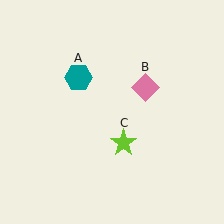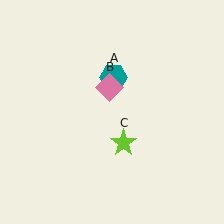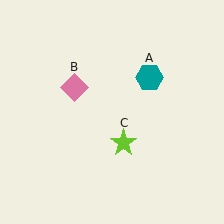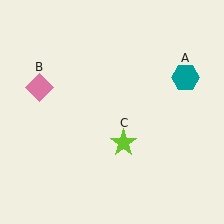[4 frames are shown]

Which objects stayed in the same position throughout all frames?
Lime star (object C) remained stationary.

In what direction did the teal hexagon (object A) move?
The teal hexagon (object A) moved right.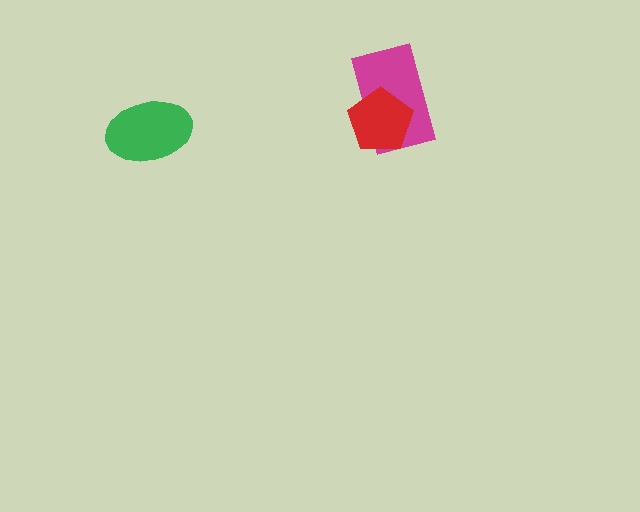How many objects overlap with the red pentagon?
1 object overlaps with the red pentagon.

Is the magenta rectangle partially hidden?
Yes, it is partially covered by another shape.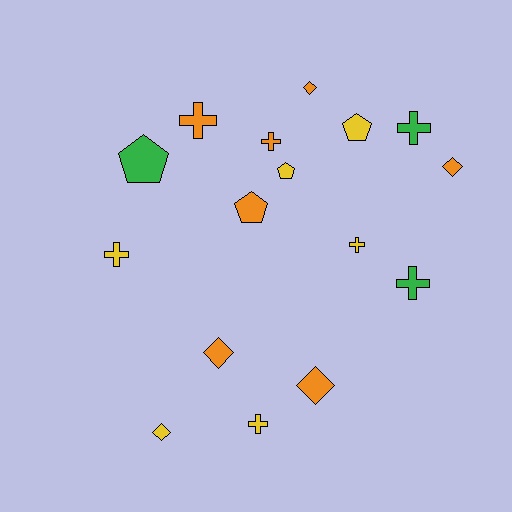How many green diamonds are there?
There are no green diamonds.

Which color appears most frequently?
Orange, with 7 objects.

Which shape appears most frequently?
Cross, with 7 objects.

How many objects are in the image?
There are 16 objects.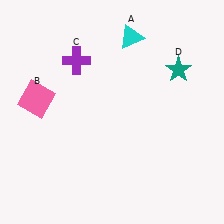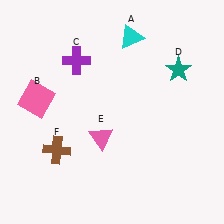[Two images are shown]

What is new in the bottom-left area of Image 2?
A brown cross (F) was added in the bottom-left area of Image 2.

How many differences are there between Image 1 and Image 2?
There are 2 differences between the two images.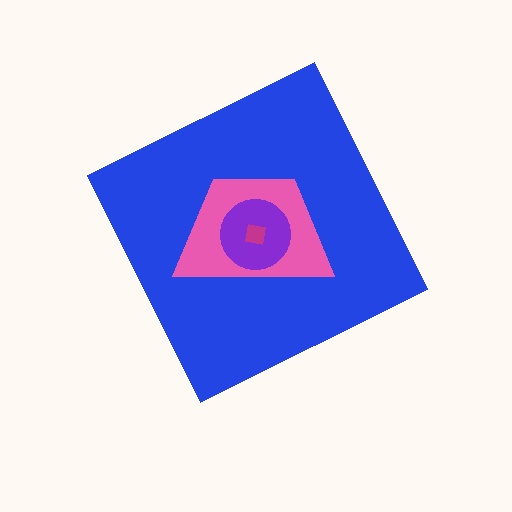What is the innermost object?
The magenta square.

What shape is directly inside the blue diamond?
The pink trapezoid.